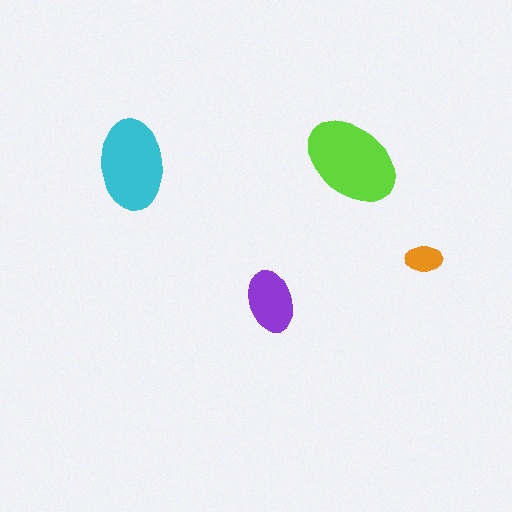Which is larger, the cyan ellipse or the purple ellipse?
The cyan one.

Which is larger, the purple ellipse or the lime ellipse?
The lime one.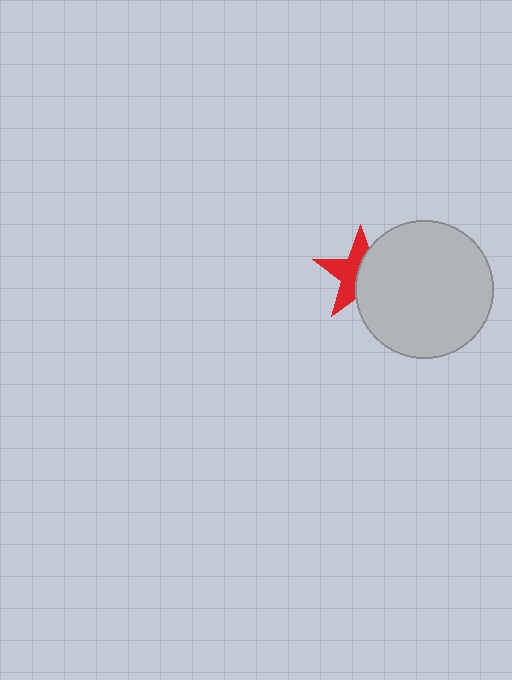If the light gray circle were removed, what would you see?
You would see the complete red star.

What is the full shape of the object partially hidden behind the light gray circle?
The partially hidden object is a red star.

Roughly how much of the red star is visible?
About half of it is visible (roughly 51%).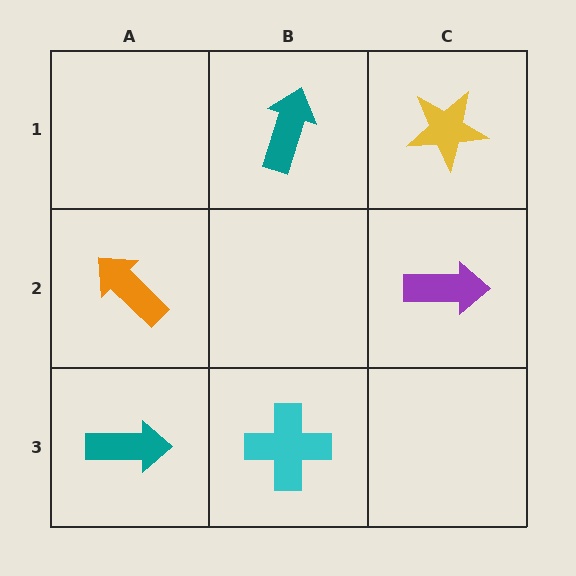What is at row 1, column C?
A yellow star.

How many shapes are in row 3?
2 shapes.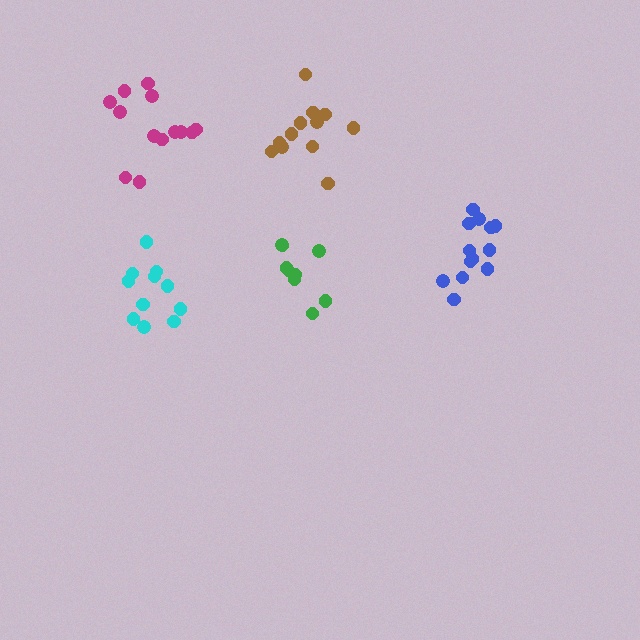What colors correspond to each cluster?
The clusters are colored: cyan, magenta, blue, green, brown.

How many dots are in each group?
Group 1: 11 dots, Group 2: 13 dots, Group 3: 13 dots, Group 4: 9 dots, Group 5: 12 dots (58 total).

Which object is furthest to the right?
The blue cluster is rightmost.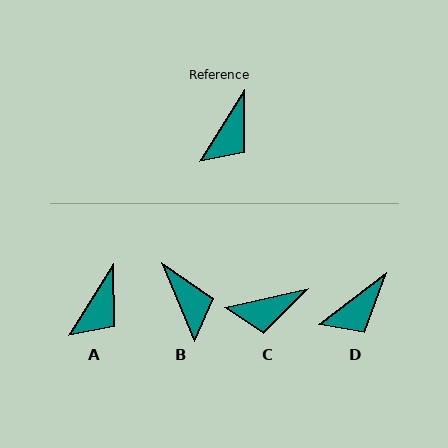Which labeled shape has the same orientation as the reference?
A.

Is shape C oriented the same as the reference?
No, it is off by about 45 degrees.